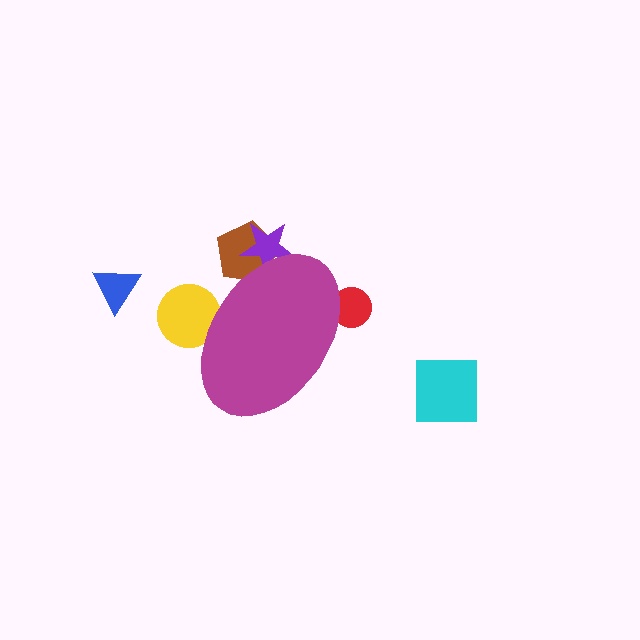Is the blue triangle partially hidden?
No, the blue triangle is fully visible.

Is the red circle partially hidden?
Yes, the red circle is partially hidden behind the magenta ellipse.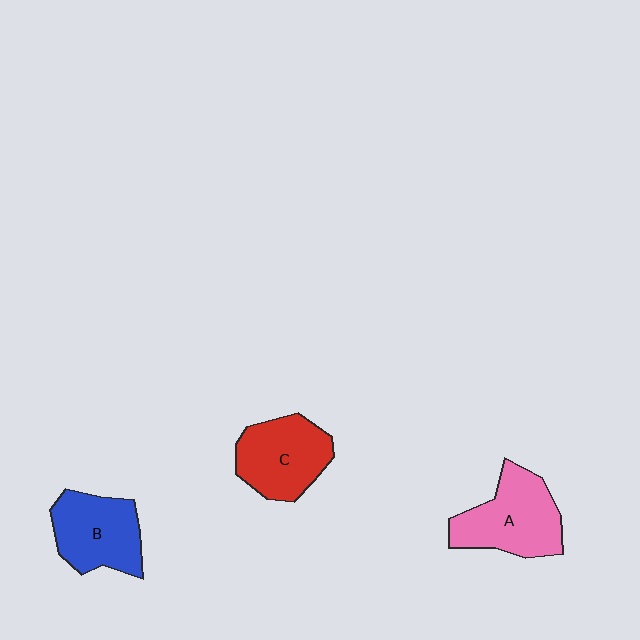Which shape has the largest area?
Shape A (pink).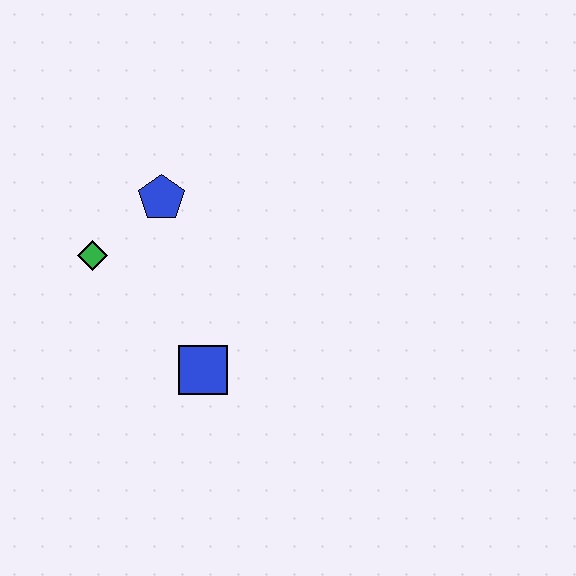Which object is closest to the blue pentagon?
The green diamond is closest to the blue pentagon.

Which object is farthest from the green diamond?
The blue square is farthest from the green diamond.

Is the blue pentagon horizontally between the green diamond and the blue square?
Yes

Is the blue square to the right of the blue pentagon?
Yes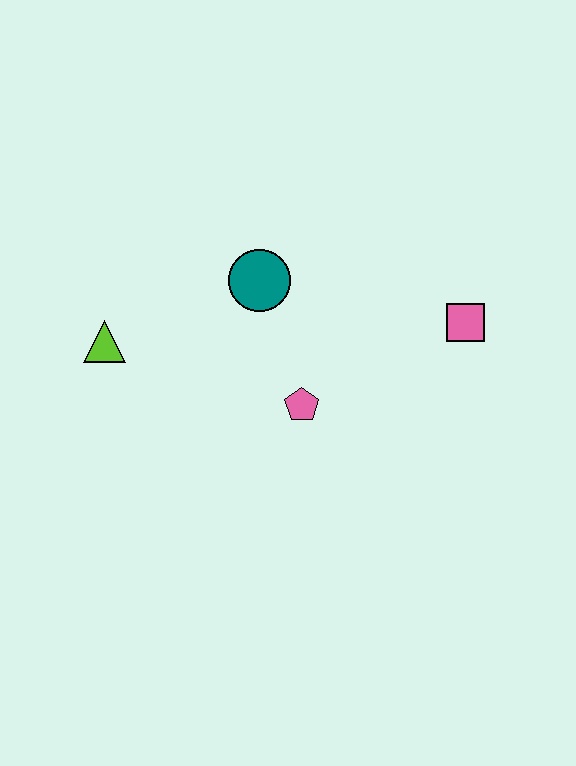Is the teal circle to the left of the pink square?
Yes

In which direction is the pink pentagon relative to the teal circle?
The pink pentagon is below the teal circle.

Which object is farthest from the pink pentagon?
The lime triangle is farthest from the pink pentagon.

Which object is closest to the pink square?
The pink pentagon is closest to the pink square.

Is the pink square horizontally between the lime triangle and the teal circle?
No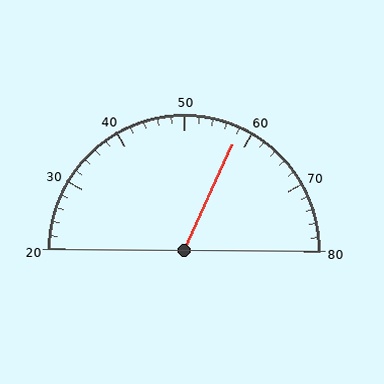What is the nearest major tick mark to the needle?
The nearest major tick mark is 60.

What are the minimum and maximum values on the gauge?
The gauge ranges from 20 to 80.